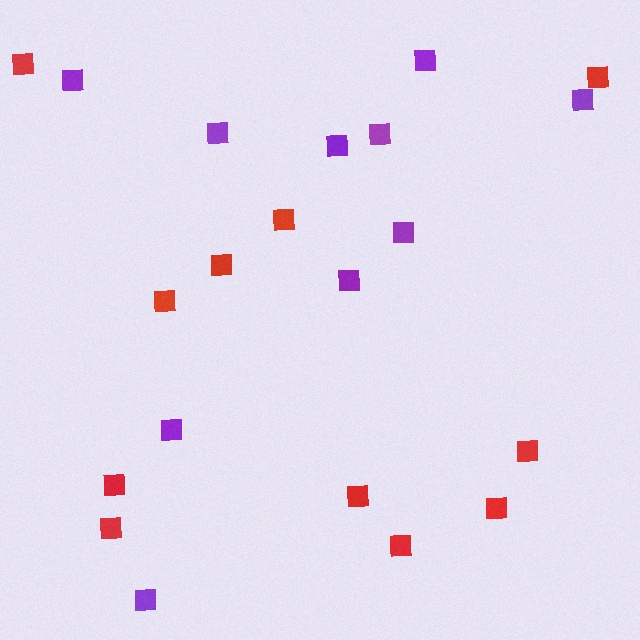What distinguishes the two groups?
There are 2 groups: one group of purple squares (10) and one group of red squares (11).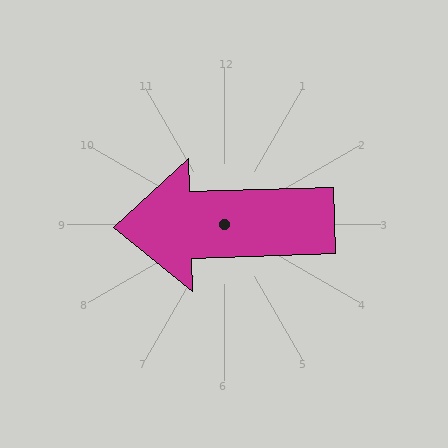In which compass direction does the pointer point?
West.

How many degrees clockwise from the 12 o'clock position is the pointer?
Approximately 268 degrees.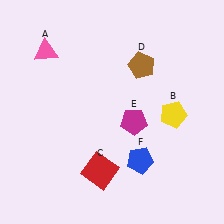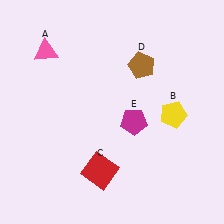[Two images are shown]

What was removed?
The blue pentagon (F) was removed in Image 2.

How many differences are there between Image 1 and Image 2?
There is 1 difference between the two images.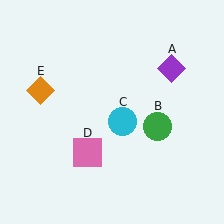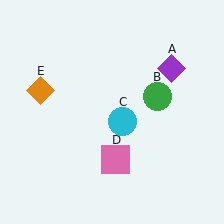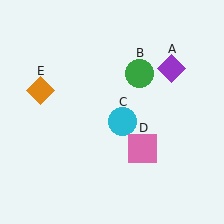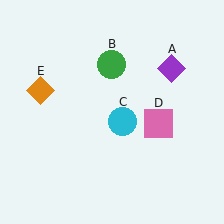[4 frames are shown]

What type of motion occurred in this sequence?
The green circle (object B), pink square (object D) rotated counterclockwise around the center of the scene.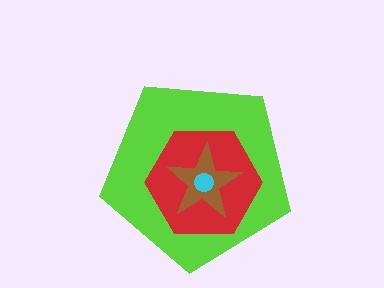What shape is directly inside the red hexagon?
The brown star.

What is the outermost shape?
The lime pentagon.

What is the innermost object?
The cyan circle.